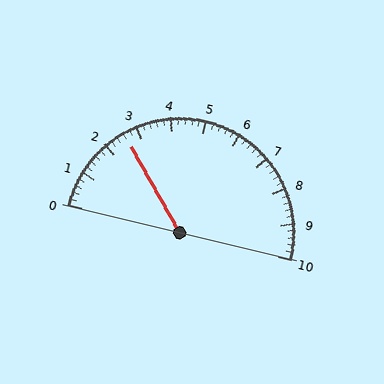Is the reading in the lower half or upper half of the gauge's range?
The reading is in the lower half of the range (0 to 10).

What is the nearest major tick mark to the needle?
The nearest major tick mark is 3.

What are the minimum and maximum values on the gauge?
The gauge ranges from 0 to 10.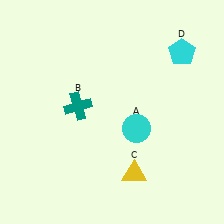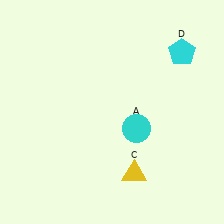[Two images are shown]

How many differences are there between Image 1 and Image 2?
There is 1 difference between the two images.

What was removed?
The teal cross (B) was removed in Image 2.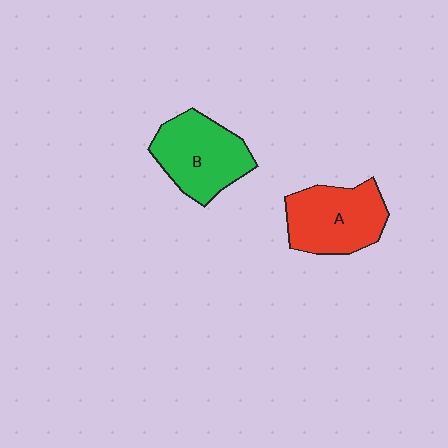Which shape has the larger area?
Shape A (red).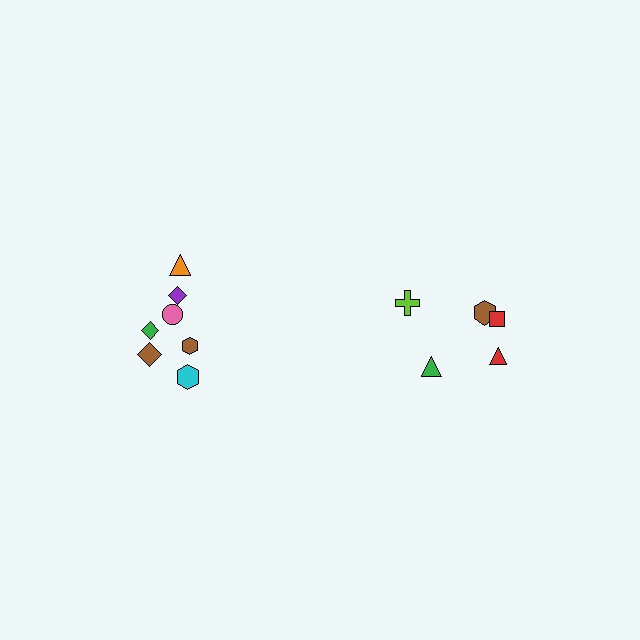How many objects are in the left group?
There are 7 objects.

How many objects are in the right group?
There are 5 objects.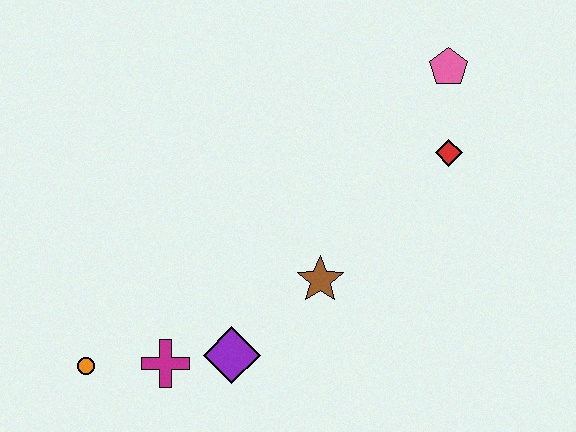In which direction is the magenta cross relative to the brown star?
The magenta cross is to the left of the brown star.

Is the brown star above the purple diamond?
Yes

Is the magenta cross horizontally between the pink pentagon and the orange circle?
Yes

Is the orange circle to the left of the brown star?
Yes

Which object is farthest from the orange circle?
The pink pentagon is farthest from the orange circle.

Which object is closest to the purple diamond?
The magenta cross is closest to the purple diamond.